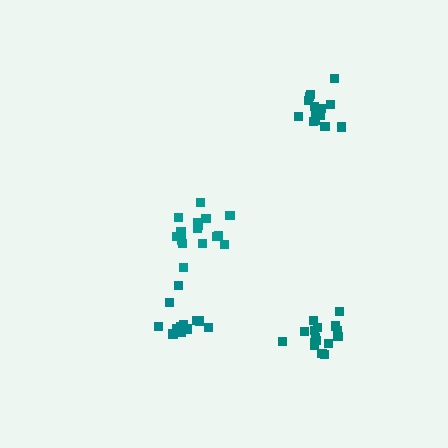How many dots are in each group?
Group 1: 12 dots, Group 2: 14 dots, Group 3: 16 dots, Group 4: 17 dots (59 total).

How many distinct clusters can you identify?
There are 4 distinct clusters.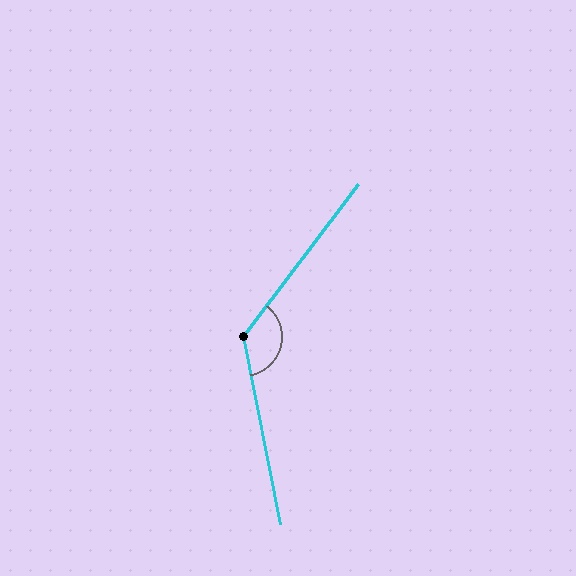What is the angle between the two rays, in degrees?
Approximately 131 degrees.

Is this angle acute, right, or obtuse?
It is obtuse.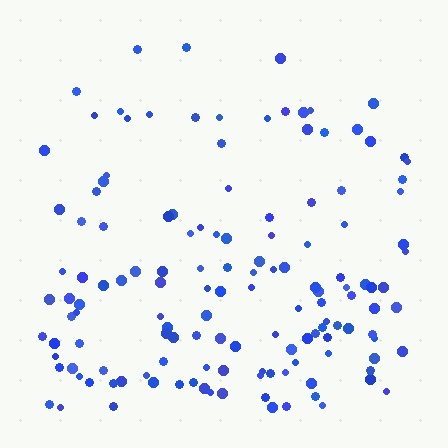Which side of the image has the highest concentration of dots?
The bottom.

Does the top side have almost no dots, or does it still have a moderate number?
Still a moderate number, just noticeably fewer than the bottom.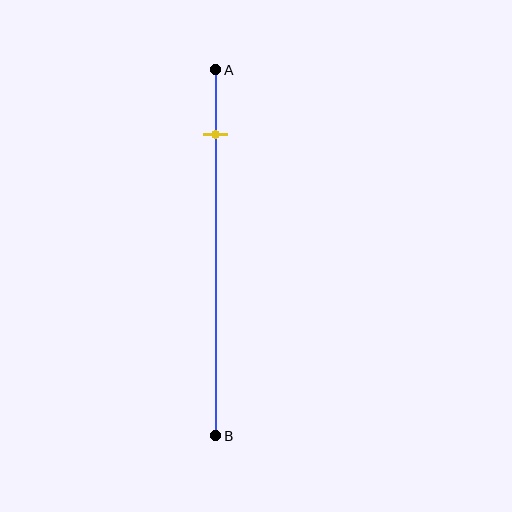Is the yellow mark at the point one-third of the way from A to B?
No, the mark is at about 20% from A, not at the 33% one-third point.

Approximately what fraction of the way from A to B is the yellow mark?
The yellow mark is approximately 20% of the way from A to B.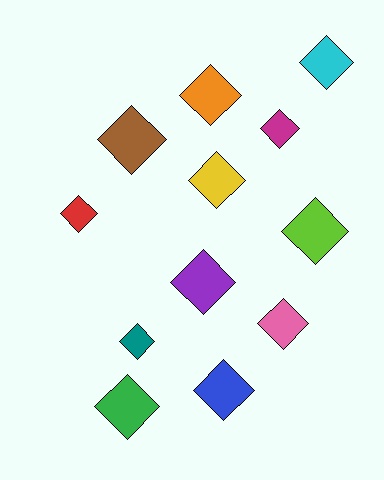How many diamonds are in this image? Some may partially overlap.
There are 12 diamonds.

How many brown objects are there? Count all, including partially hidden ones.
There is 1 brown object.